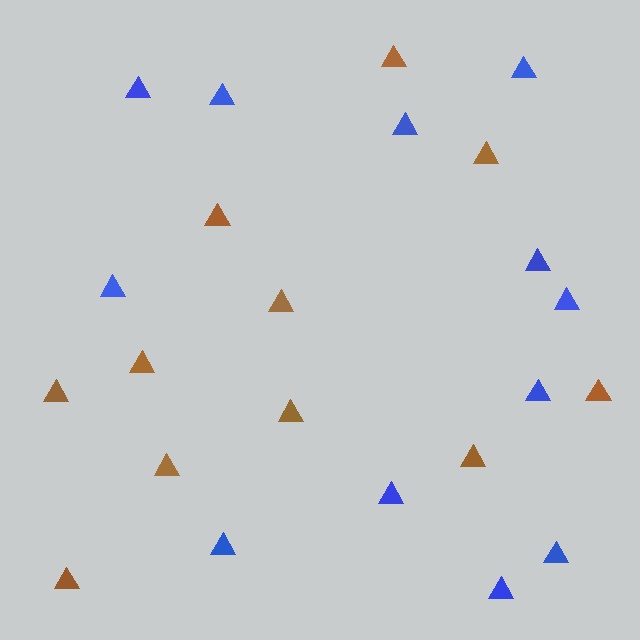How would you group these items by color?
There are 2 groups: one group of blue triangles (12) and one group of brown triangles (11).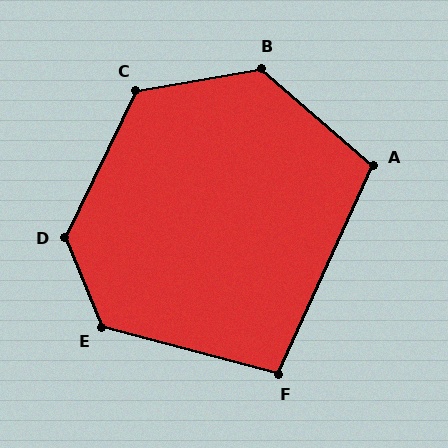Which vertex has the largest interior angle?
D, at approximately 132 degrees.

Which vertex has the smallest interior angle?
F, at approximately 99 degrees.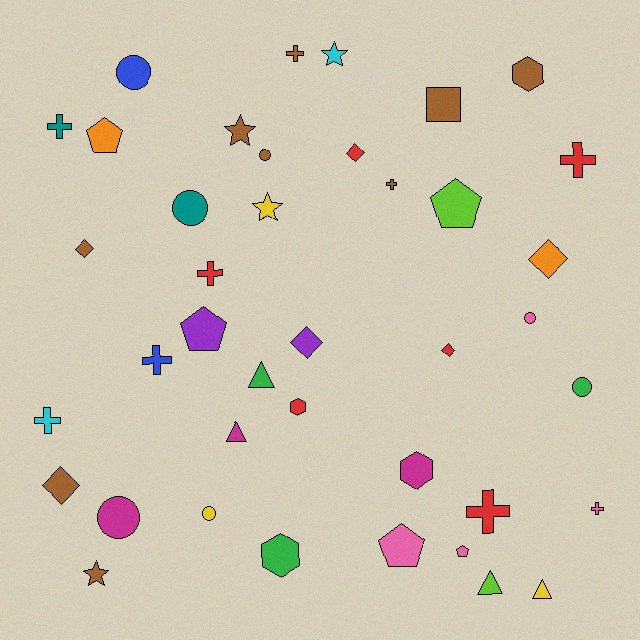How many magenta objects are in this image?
There are 3 magenta objects.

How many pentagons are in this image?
There are 5 pentagons.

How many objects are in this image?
There are 40 objects.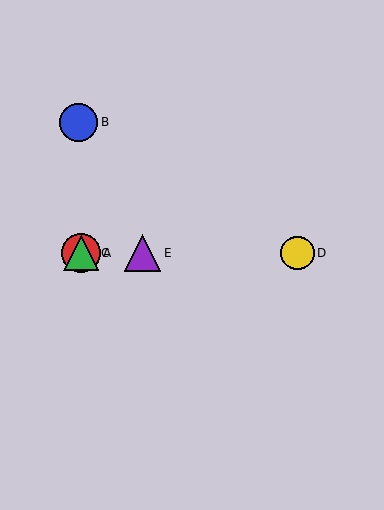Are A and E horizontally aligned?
Yes, both are at y≈253.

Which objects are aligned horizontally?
Objects A, C, D, E are aligned horizontally.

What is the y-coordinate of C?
Object C is at y≈253.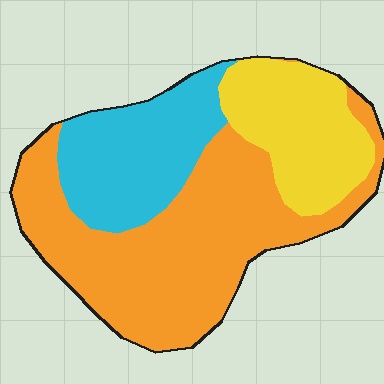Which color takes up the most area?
Orange, at roughly 50%.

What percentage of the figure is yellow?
Yellow takes up about one quarter (1/4) of the figure.